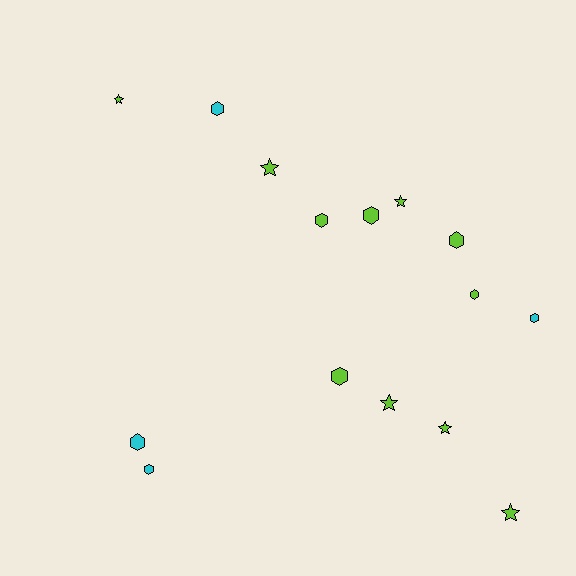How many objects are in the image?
There are 15 objects.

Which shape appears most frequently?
Hexagon, with 9 objects.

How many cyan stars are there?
There are no cyan stars.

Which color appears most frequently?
Lime, with 11 objects.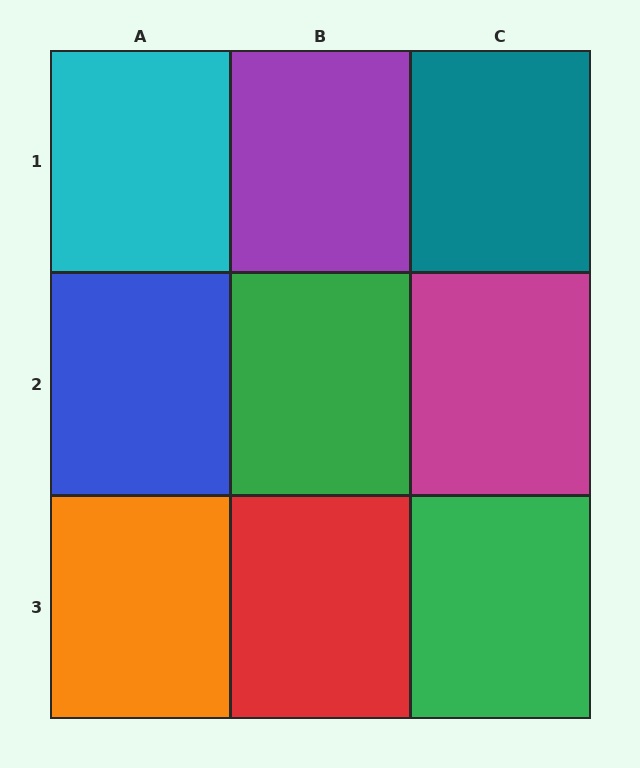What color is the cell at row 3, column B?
Red.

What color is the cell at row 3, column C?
Green.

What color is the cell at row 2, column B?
Green.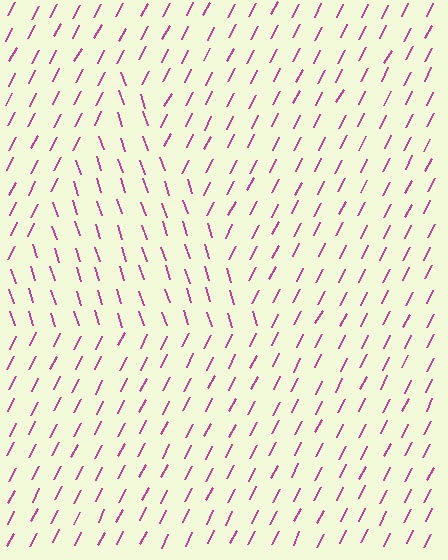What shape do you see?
I see a triangle.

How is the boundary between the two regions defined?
The boundary is defined purely by a change in line orientation (approximately 45 degrees difference). All lines are the same color and thickness.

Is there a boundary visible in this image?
Yes, there is a texture boundary formed by a change in line orientation.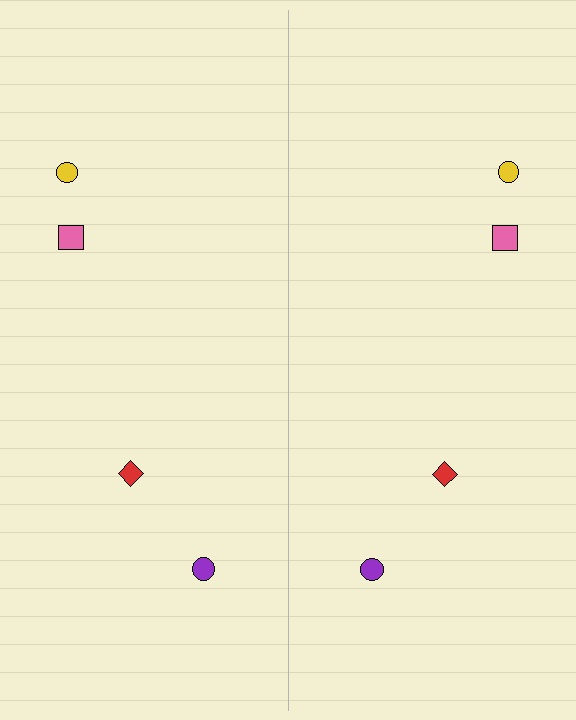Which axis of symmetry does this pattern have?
The pattern has a vertical axis of symmetry running through the center of the image.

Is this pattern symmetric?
Yes, this pattern has bilateral (reflection) symmetry.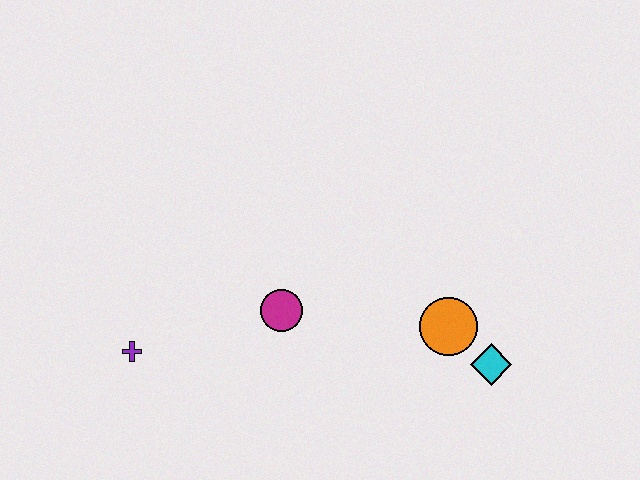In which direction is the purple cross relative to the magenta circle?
The purple cross is to the left of the magenta circle.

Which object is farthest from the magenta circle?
The cyan diamond is farthest from the magenta circle.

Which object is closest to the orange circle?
The cyan diamond is closest to the orange circle.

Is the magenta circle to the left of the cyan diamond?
Yes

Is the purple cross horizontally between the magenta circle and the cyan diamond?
No